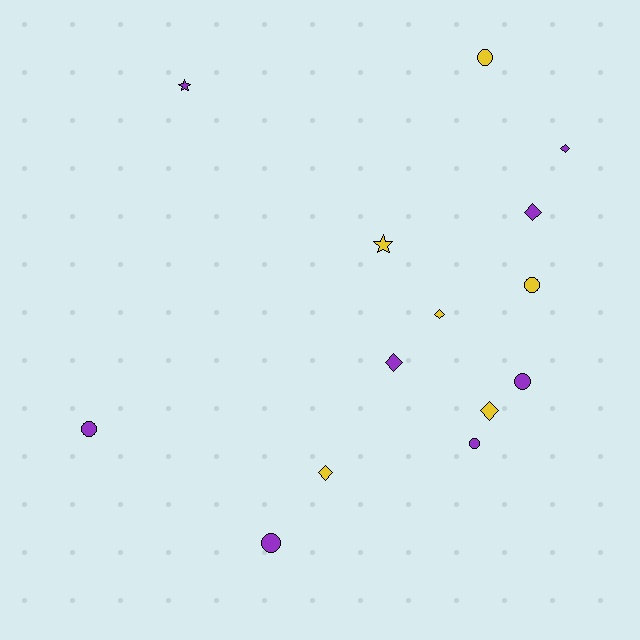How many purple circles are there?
There are 4 purple circles.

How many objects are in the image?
There are 14 objects.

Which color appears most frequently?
Purple, with 8 objects.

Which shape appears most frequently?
Circle, with 6 objects.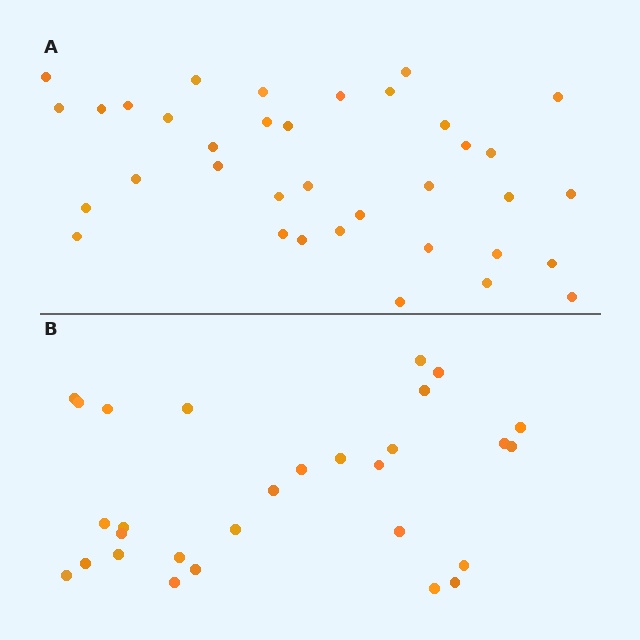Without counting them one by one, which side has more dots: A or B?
Region A (the top region) has more dots.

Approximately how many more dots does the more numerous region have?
Region A has roughly 8 or so more dots than region B.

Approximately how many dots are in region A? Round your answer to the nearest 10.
About 40 dots. (The exact count is 36, which rounds to 40.)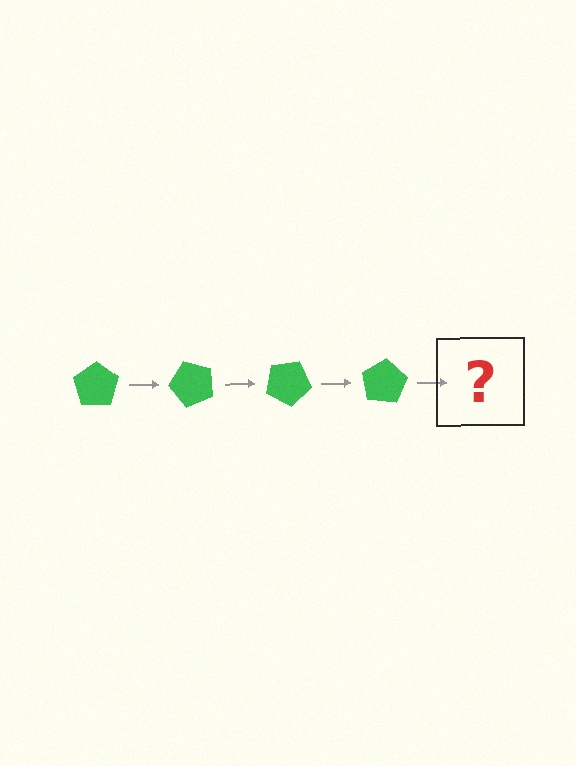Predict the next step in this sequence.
The next step is a green pentagon rotated 200 degrees.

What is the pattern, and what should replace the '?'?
The pattern is that the pentagon rotates 50 degrees each step. The '?' should be a green pentagon rotated 200 degrees.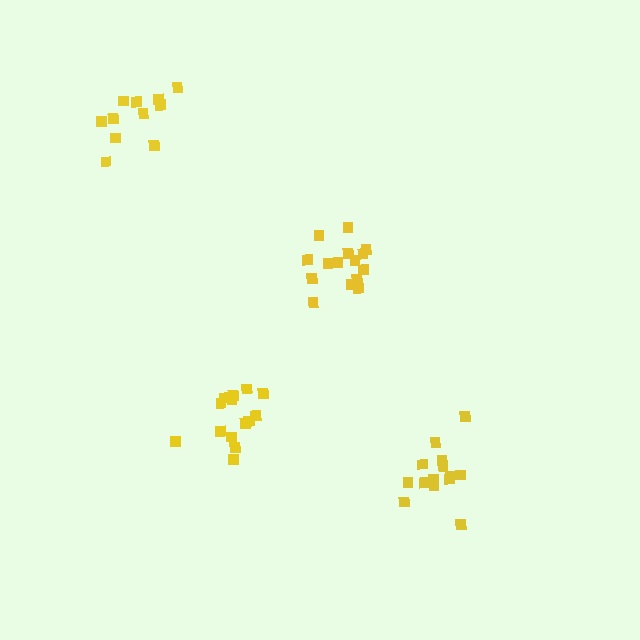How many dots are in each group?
Group 1: 15 dots, Group 2: 11 dots, Group 3: 14 dots, Group 4: 14 dots (54 total).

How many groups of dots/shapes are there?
There are 4 groups.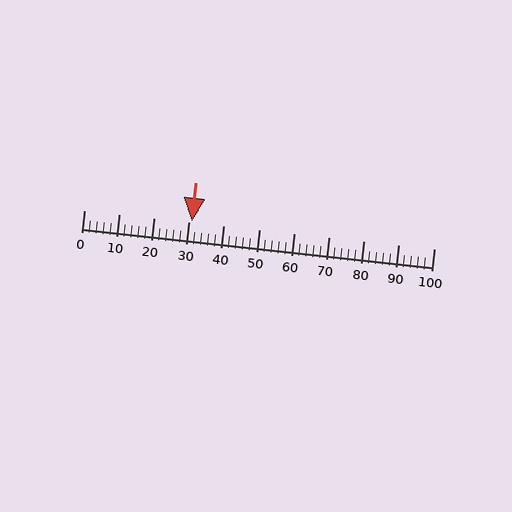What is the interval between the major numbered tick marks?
The major tick marks are spaced 10 units apart.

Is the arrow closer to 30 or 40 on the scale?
The arrow is closer to 30.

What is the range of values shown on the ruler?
The ruler shows values from 0 to 100.